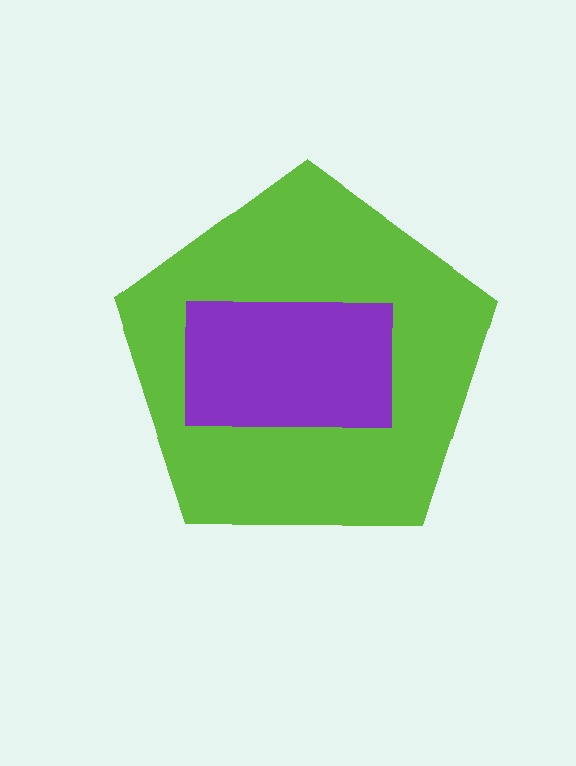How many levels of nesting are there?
2.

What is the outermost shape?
The lime pentagon.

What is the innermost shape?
The purple rectangle.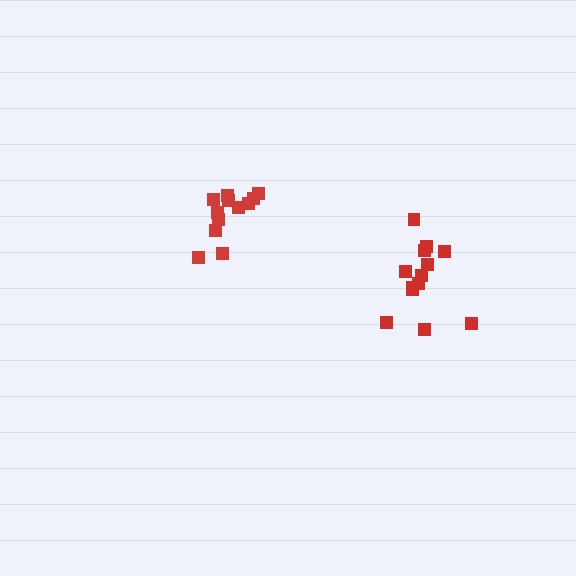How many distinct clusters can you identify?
There are 2 distinct clusters.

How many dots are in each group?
Group 1: 13 dots, Group 2: 12 dots (25 total).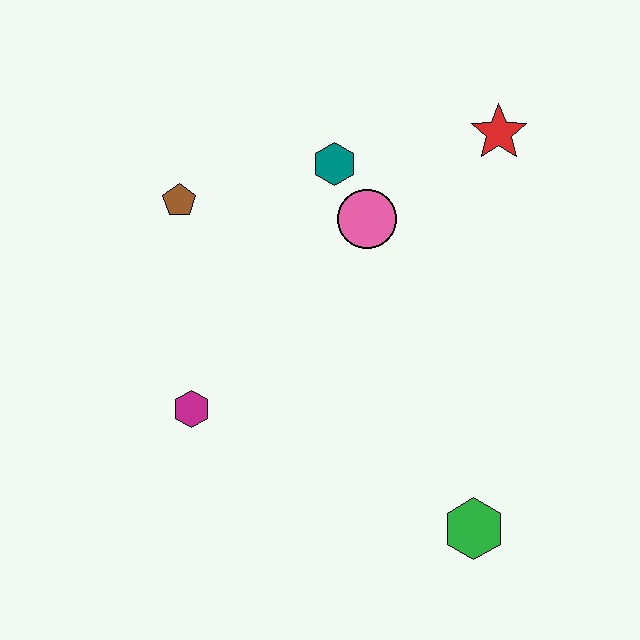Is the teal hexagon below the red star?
Yes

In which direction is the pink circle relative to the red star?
The pink circle is to the left of the red star.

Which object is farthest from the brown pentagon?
The green hexagon is farthest from the brown pentagon.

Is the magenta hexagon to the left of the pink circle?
Yes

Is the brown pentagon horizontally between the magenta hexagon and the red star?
No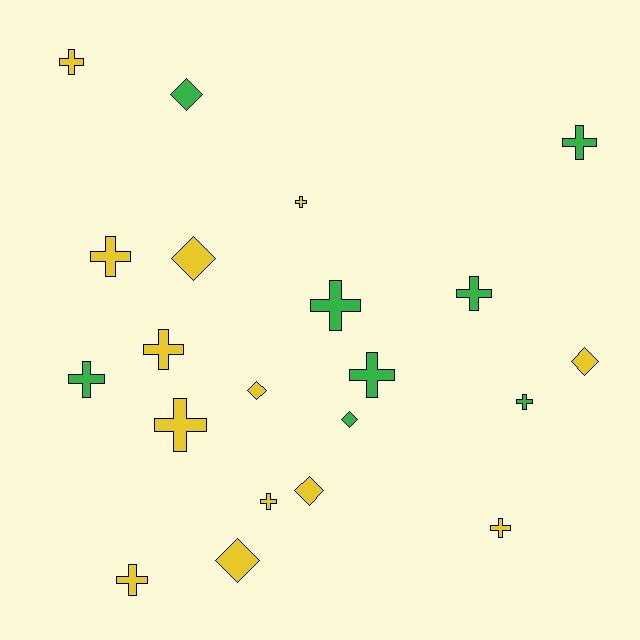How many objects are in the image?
There are 21 objects.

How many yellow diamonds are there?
There are 5 yellow diamonds.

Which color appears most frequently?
Yellow, with 13 objects.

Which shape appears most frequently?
Cross, with 14 objects.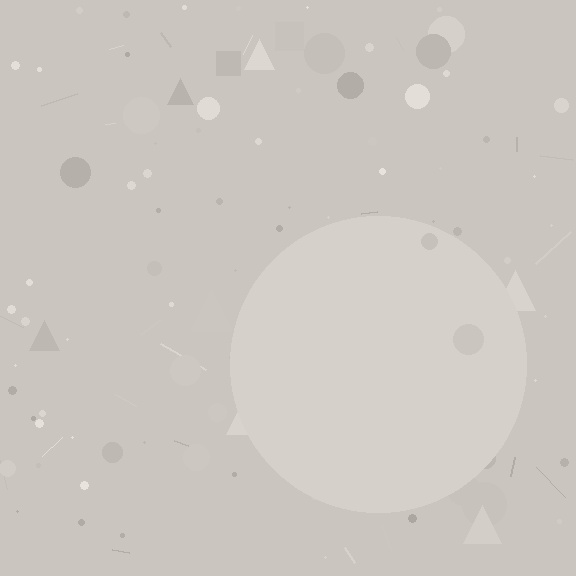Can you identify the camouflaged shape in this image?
The camouflaged shape is a circle.